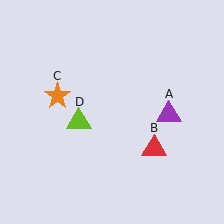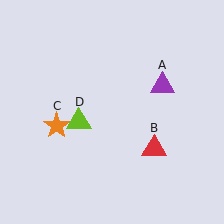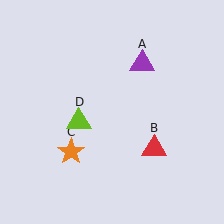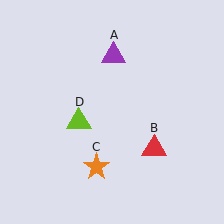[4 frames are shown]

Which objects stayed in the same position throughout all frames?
Red triangle (object B) and lime triangle (object D) remained stationary.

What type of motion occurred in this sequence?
The purple triangle (object A), orange star (object C) rotated counterclockwise around the center of the scene.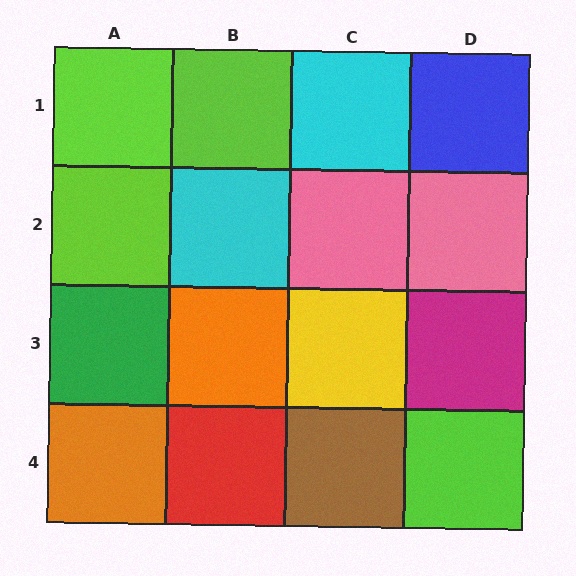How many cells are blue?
1 cell is blue.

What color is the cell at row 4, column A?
Orange.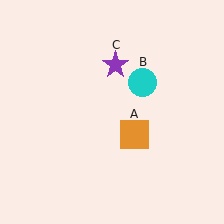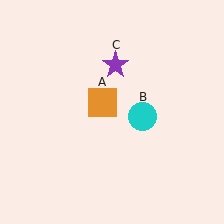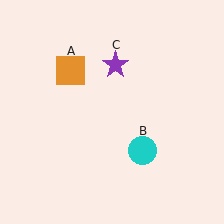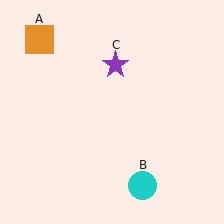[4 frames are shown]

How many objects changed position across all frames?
2 objects changed position: orange square (object A), cyan circle (object B).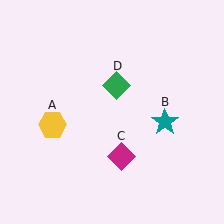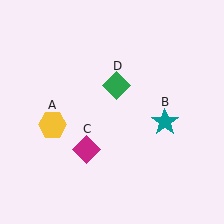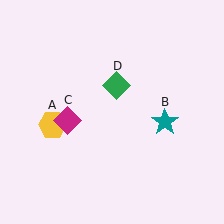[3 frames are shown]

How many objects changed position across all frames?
1 object changed position: magenta diamond (object C).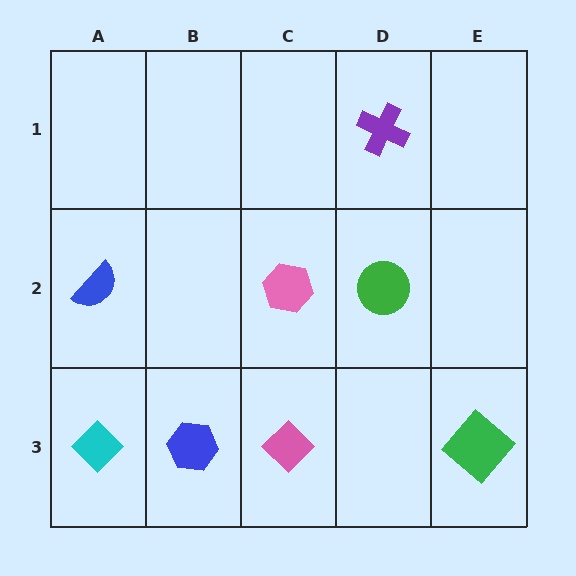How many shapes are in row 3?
4 shapes.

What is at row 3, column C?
A pink diamond.